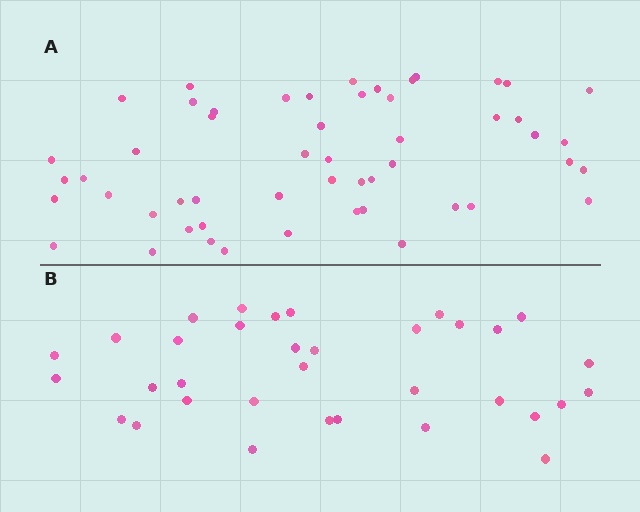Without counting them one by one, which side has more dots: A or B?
Region A (the top region) has more dots.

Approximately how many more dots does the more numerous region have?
Region A has approximately 20 more dots than region B.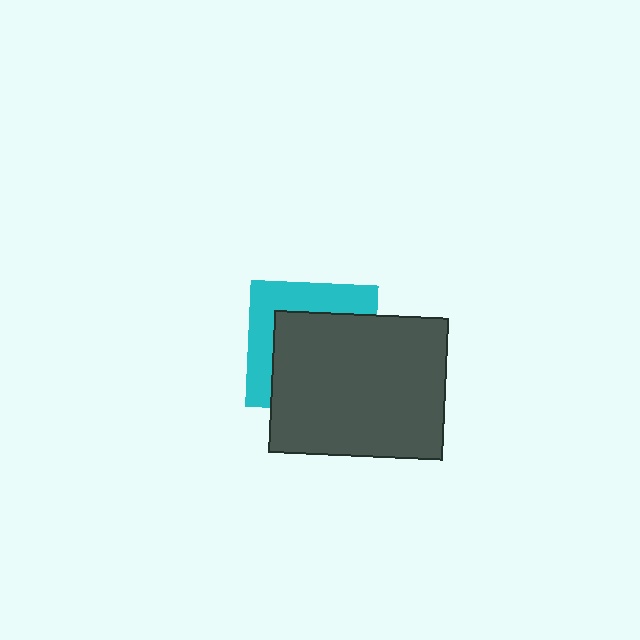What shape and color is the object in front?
The object in front is a dark gray rectangle.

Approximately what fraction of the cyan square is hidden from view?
Roughly 63% of the cyan square is hidden behind the dark gray rectangle.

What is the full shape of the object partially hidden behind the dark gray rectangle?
The partially hidden object is a cyan square.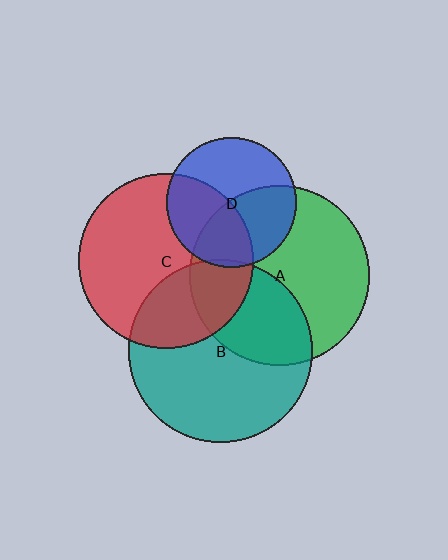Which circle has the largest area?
Circle B (teal).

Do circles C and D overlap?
Yes.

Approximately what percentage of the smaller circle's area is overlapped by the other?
Approximately 40%.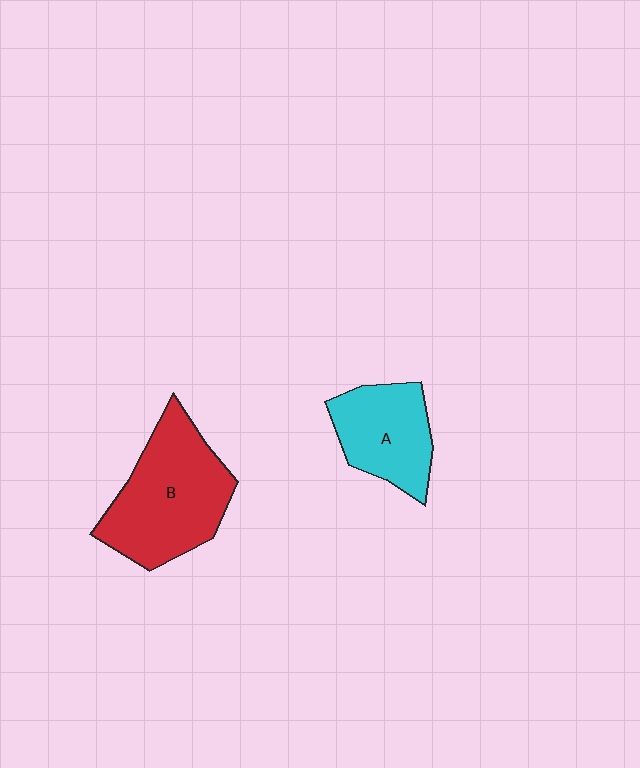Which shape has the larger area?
Shape B (red).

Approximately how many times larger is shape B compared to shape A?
Approximately 1.5 times.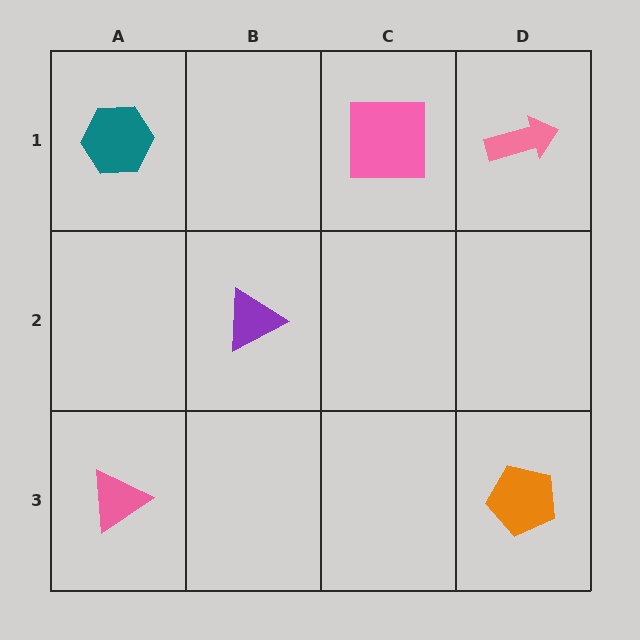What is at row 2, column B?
A purple triangle.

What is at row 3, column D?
An orange pentagon.